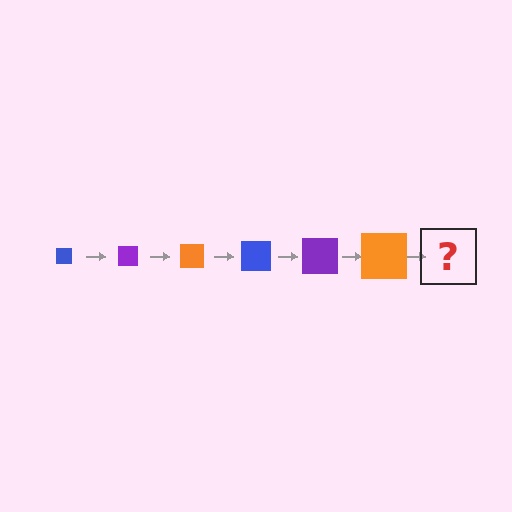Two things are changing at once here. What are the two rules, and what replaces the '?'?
The two rules are that the square grows larger each step and the color cycles through blue, purple, and orange. The '?' should be a blue square, larger than the previous one.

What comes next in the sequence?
The next element should be a blue square, larger than the previous one.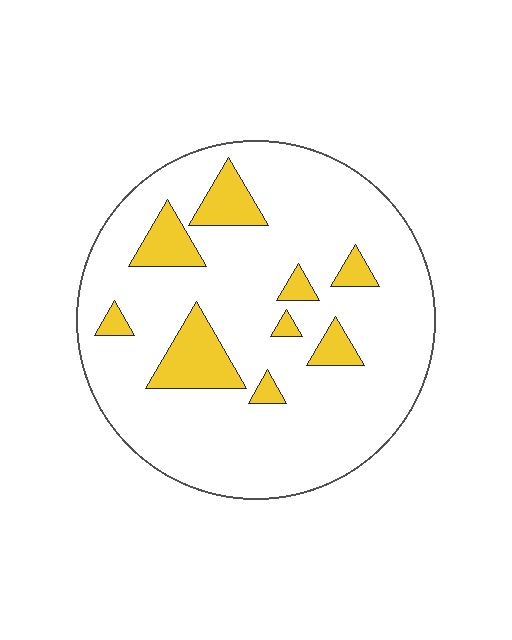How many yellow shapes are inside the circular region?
9.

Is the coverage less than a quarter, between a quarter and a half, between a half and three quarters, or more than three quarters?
Less than a quarter.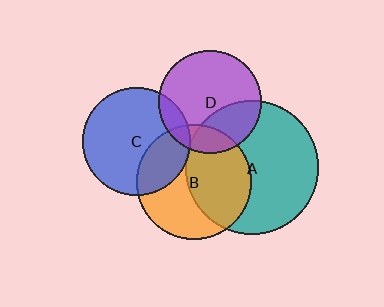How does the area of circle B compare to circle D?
Approximately 1.2 times.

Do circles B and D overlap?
Yes.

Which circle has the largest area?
Circle A (teal).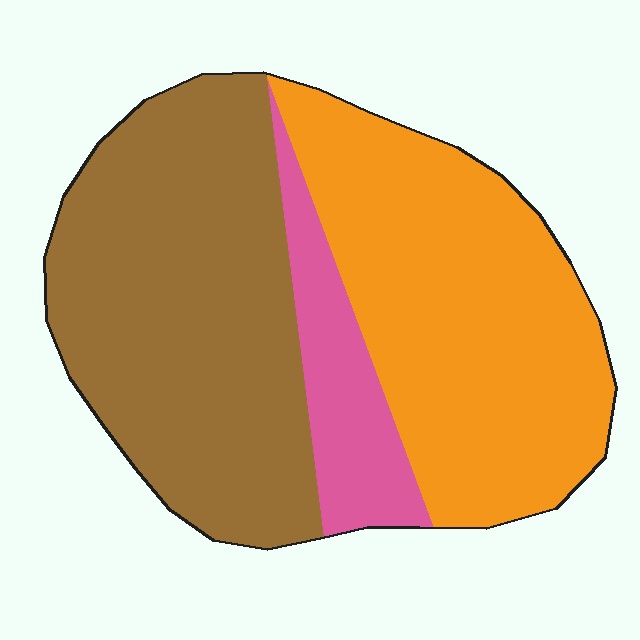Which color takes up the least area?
Pink, at roughly 10%.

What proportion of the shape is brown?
Brown covers about 45% of the shape.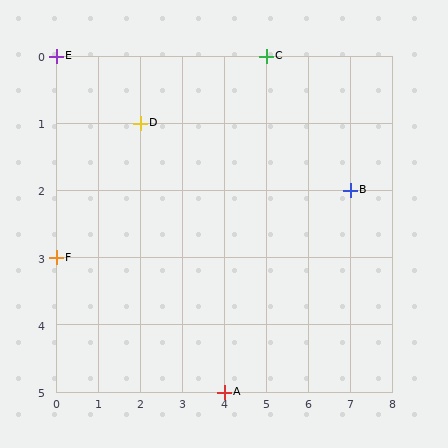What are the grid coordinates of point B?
Point B is at grid coordinates (7, 2).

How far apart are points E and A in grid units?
Points E and A are 4 columns and 5 rows apart (about 6.4 grid units diagonally).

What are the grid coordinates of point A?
Point A is at grid coordinates (4, 5).